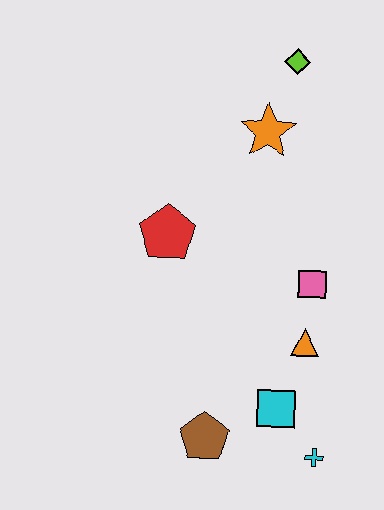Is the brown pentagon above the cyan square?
No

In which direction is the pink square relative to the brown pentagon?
The pink square is above the brown pentagon.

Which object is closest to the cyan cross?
The cyan square is closest to the cyan cross.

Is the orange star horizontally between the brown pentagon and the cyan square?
Yes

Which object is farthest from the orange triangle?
The lime diamond is farthest from the orange triangle.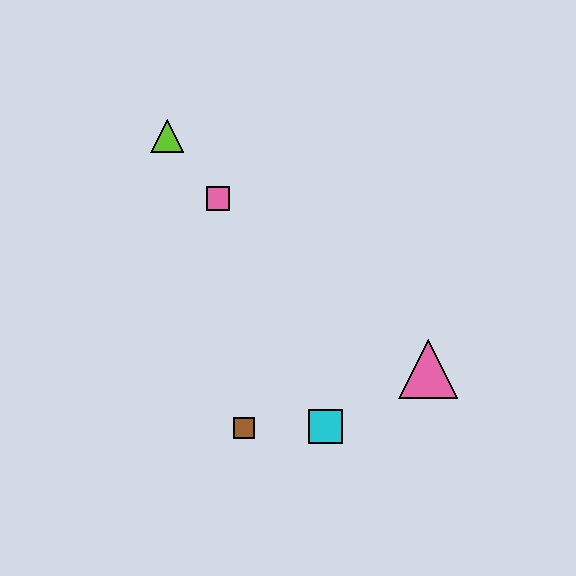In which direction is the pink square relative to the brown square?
The pink square is above the brown square.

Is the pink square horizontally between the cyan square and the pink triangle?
No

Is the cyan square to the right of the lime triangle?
Yes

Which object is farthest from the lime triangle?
The pink triangle is farthest from the lime triangle.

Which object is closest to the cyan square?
The brown square is closest to the cyan square.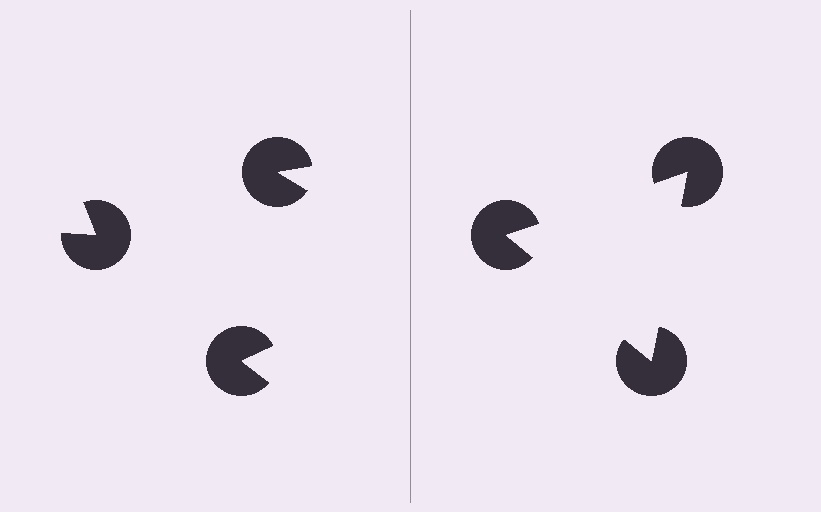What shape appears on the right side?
An illusory triangle.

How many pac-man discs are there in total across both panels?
6 — 3 on each side.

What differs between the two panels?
The pac-man discs are positioned identically on both sides; only the wedge orientations differ. On the right they align to a triangle; on the left they are misaligned.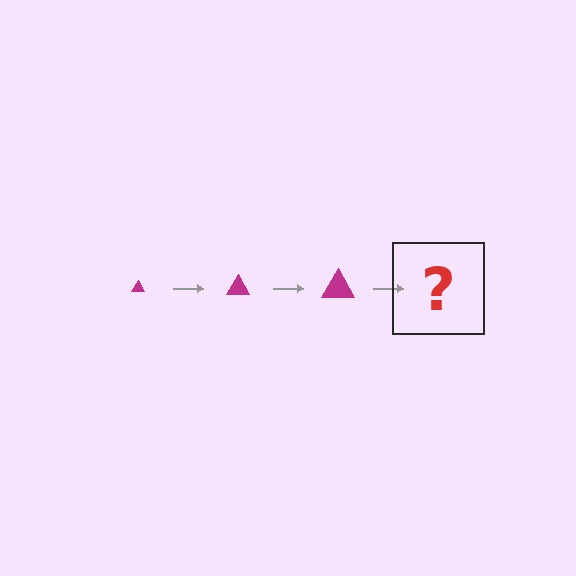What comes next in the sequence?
The next element should be a magenta triangle, larger than the previous one.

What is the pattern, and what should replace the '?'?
The pattern is that the triangle gets progressively larger each step. The '?' should be a magenta triangle, larger than the previous one.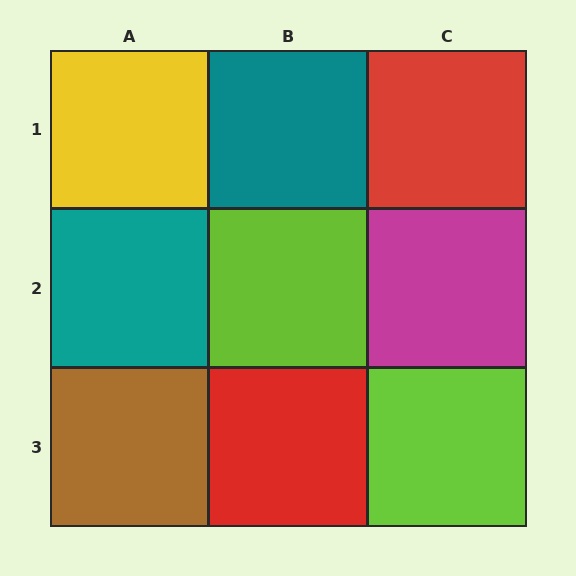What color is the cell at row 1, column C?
Red.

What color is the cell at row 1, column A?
Yellow.